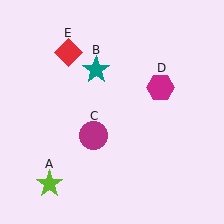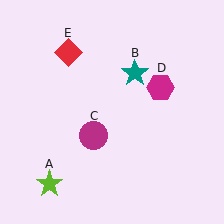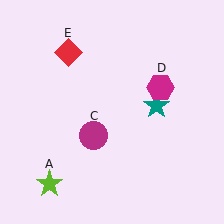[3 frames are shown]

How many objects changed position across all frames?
1 object changed position: teal star (object B).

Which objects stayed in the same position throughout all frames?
Lime star (object A) and magenta circle (object C) and magenta hexagon (object D) and red diamond (object E) remained stationary.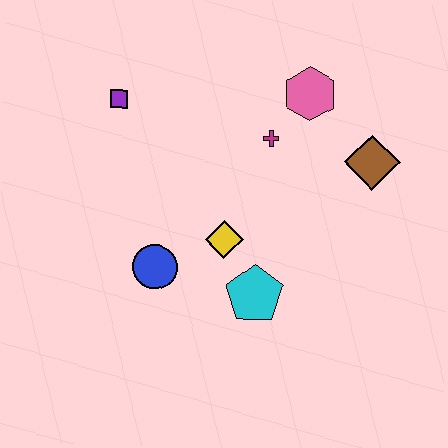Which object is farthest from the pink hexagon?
The blue circle is farthest from the pink hexagon.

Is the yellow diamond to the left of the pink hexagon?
Yes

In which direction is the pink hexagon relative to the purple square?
The pink hexagon is to the right of the purple square.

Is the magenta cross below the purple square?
Yes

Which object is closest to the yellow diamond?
The cyan pentagon is closest to the yellow diamond.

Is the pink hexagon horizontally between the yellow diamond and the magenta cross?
No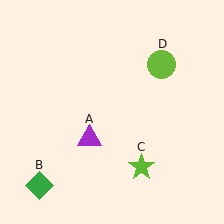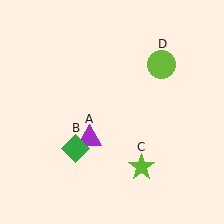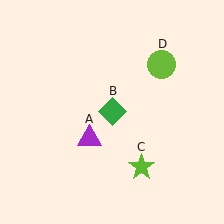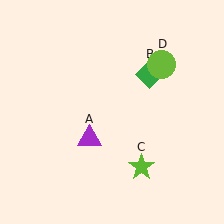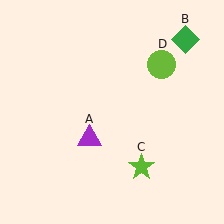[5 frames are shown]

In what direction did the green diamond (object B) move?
The green diamond (object B) moved up and to the right.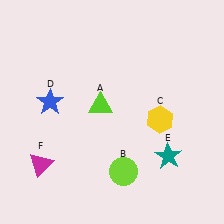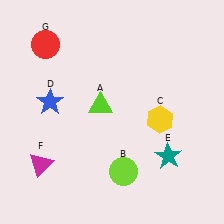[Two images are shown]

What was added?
A red circle (G) was added in Image 2.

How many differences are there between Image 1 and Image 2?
There is 1 difference between the two images.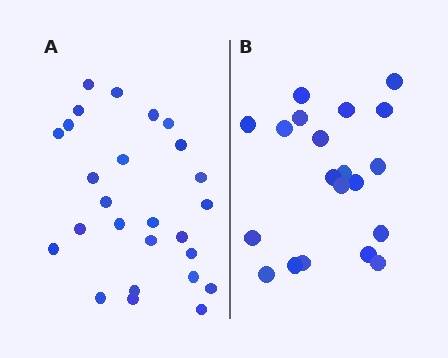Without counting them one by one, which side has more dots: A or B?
Region A (the left region) has more dots.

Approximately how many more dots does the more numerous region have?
Region A has about 6 more dots than region B.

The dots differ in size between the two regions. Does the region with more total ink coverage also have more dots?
No. Region B has more total ink coverage because its dots are larger, but region A actually contains more individual dots. Total area can be misleading — the number of items is what matters here.